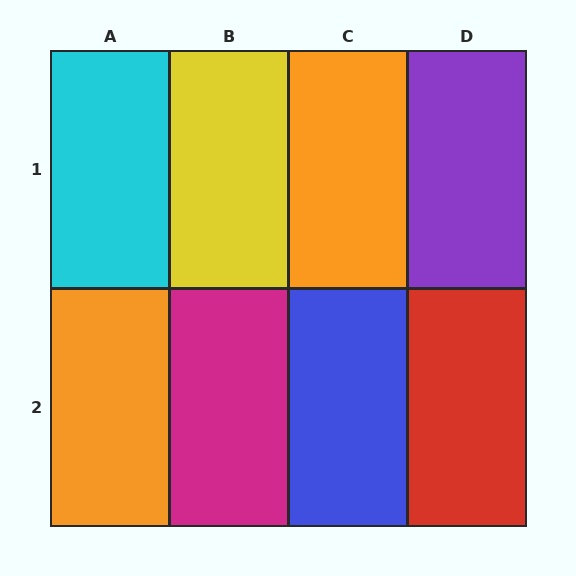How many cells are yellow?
1 cell is yellow.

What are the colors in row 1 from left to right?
Cyan, yellow, orange, purple.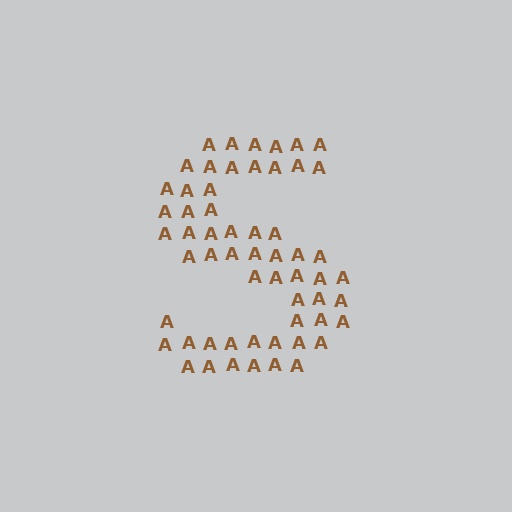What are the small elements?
The small elements are letter A's.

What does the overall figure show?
The overall figure shows the letter S.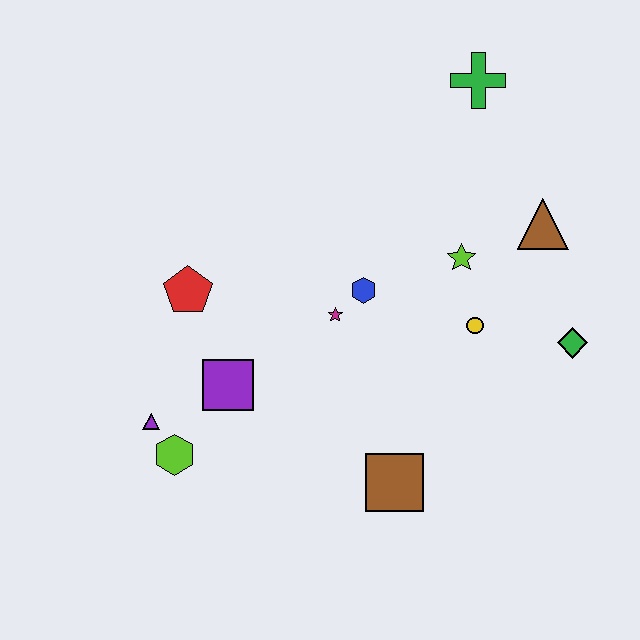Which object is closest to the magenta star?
The blue hexagon is closest to the magenta star.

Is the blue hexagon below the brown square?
No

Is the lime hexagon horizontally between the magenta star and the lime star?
No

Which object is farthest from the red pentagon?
The green diamond is farthest from the red pentagon.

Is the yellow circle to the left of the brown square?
No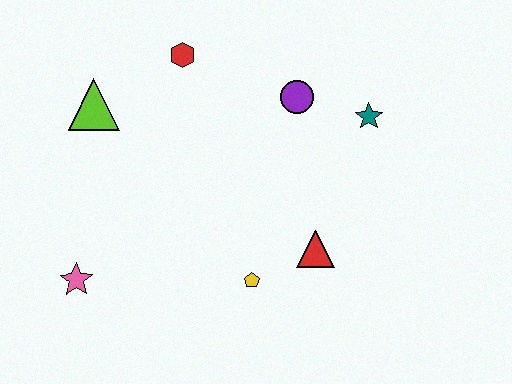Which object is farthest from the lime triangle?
The teal star is farthest from the lime triangle.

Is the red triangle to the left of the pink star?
No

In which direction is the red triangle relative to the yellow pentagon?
The red triangle is to the right of the yellow pentagon.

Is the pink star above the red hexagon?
No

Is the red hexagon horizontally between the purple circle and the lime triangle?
Yes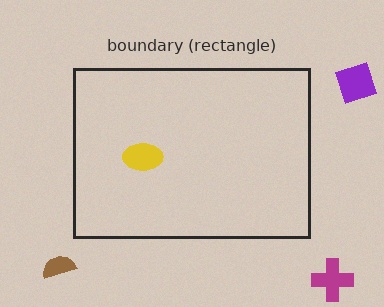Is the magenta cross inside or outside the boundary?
Outside.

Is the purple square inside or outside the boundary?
Outside.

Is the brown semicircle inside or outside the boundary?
Outside.